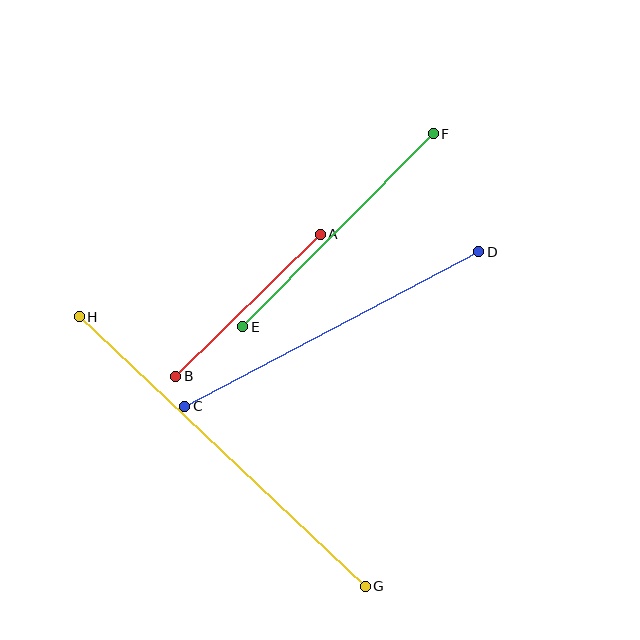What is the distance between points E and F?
The distance is approximately 271 pixels.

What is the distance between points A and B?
The distance is approximately 202 pixels.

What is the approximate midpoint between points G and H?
The midpoint is at approximately (222, 451) pixels.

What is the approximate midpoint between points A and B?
The midpoint is at approximately (248, 305) pixels.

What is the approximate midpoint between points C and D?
The midpoint is at approximately (332, 329) pixels.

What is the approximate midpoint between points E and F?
The midpoint is at approximately (338, 230) pixels.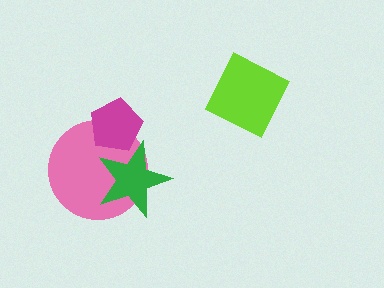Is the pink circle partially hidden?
Yes, it is partially covered by another shape.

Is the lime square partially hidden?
No, no other shape covers it.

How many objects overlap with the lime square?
0 objects overlap with the lime square.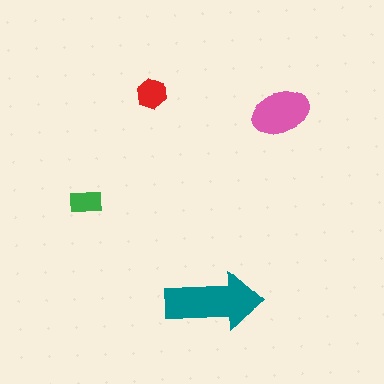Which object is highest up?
The red hexagon is topmost.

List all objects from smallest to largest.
The green rectangle, the red hexagon, the pink ellipse, the teal arrow.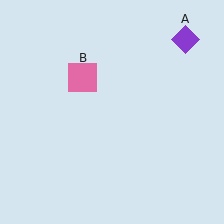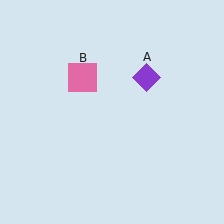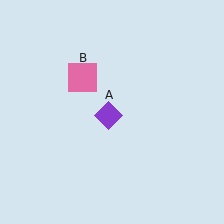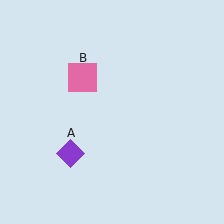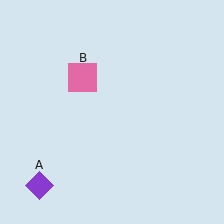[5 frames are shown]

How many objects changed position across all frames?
1 object changed position: purple diamond (object A).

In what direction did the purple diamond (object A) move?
The purple diamond (object A) moved down and to the left.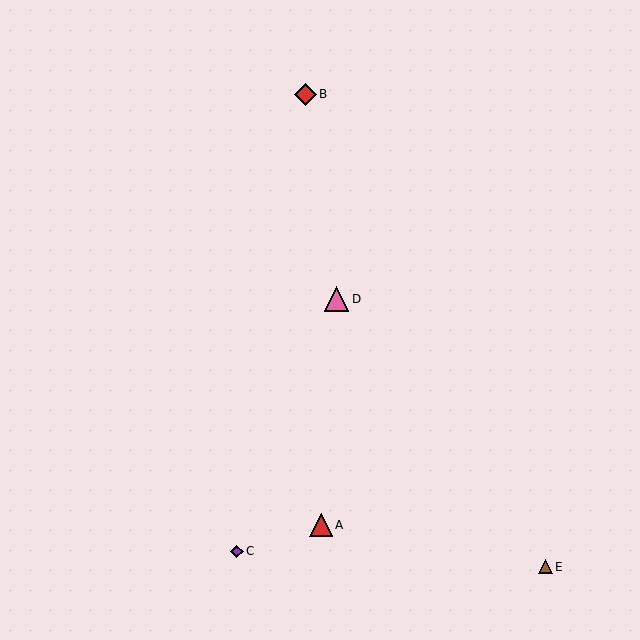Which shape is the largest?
The pink triangle (labeled D) is the largest.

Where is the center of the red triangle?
The center of the red triangle is at (321, 525).